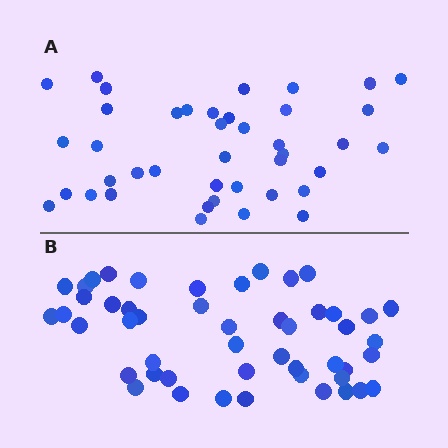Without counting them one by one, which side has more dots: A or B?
Region B (the bottom region) has more dots.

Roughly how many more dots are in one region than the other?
Region B has roughly 8 or so more dots than region A.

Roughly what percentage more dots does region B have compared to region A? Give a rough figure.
About 20% more.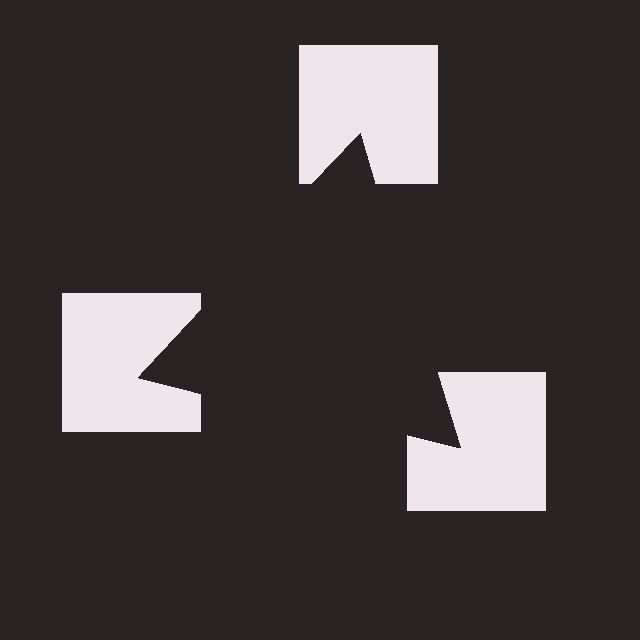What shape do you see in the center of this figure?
An illusory triangle — its edges are inferred from the aligned wedge cuts in the notched squares, not physically drawn.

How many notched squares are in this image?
There are 3 — one at each vertex of the illusory triangle.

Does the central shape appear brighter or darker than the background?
It typically appears slightly darker than the background, even though no actual brightness change is drawn.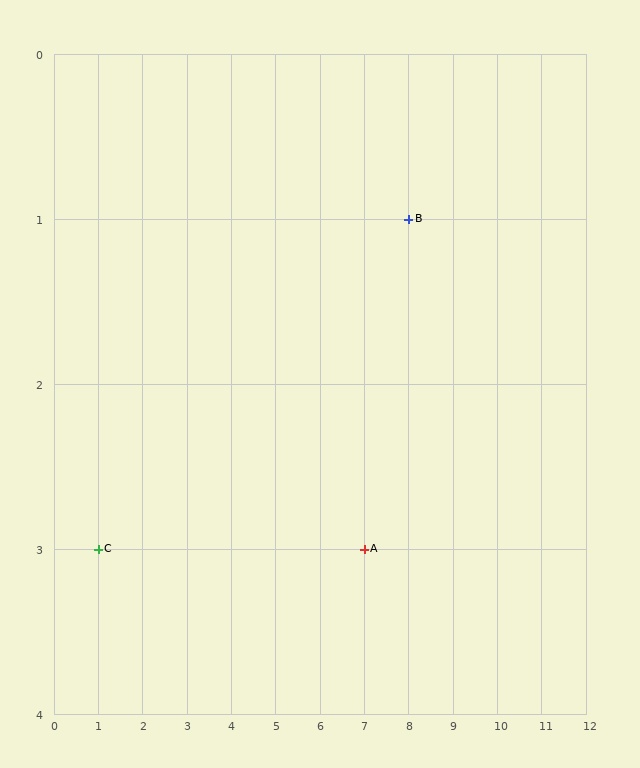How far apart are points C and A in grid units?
Points C and A are 6 columns apart.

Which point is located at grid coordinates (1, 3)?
Point C is at (1, 3).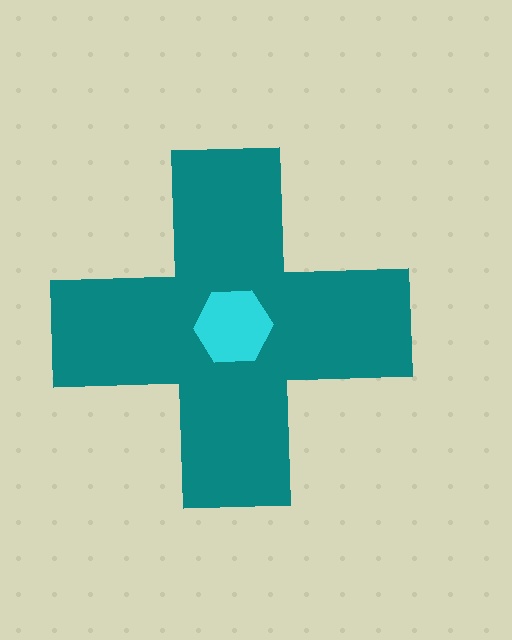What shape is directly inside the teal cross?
The cyan hexagon.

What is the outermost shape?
The teal cross.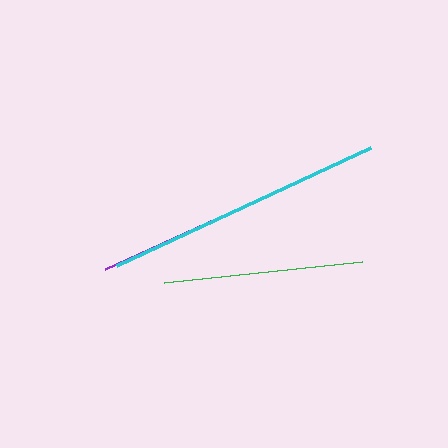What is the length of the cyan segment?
The cyan segment is approximately 280 pixels long.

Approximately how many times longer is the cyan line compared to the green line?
The cyan line is approximately 1.4 times the length of the green line.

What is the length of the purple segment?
The purple segment is approximately 258 pixels long.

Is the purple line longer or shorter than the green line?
The purple line is longer than the green line.